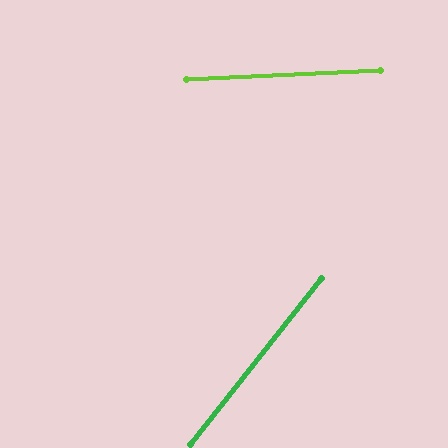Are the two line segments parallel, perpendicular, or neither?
Neither parallel nor perpendicular — they differ by about 49°.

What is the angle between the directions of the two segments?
Approximately 49 degrees.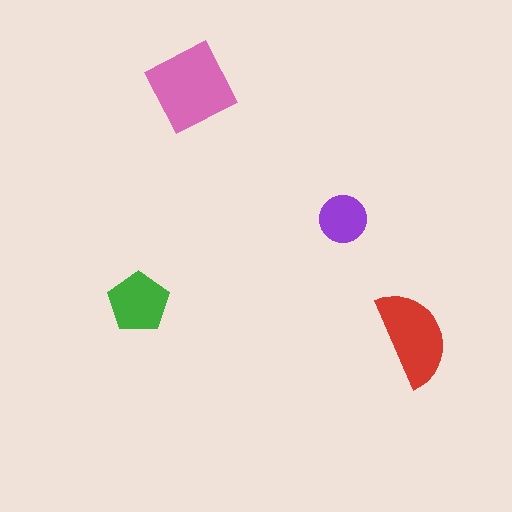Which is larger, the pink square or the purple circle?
The pink square.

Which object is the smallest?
The purple circle.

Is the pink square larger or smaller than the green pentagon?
Larger.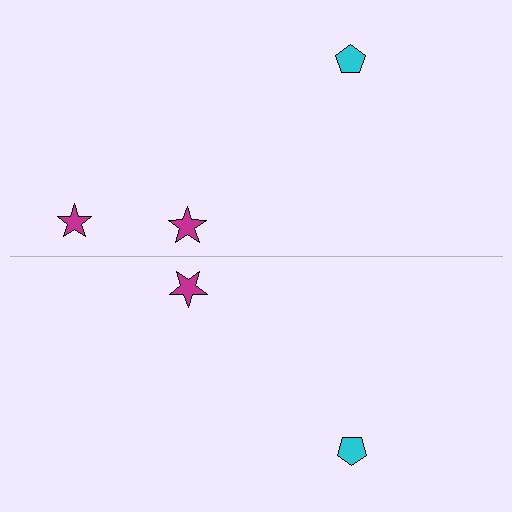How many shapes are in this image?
There are 5 shapes in this image.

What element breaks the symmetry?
A magenta star is missing from the bottom side.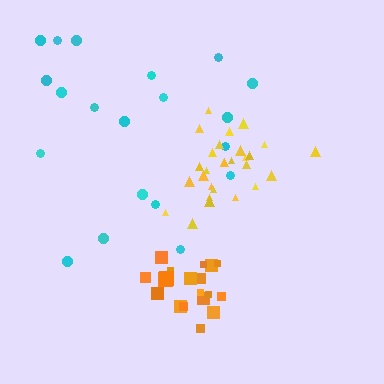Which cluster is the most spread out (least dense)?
Cyan.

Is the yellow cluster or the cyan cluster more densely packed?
Yellow.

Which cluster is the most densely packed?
Orange.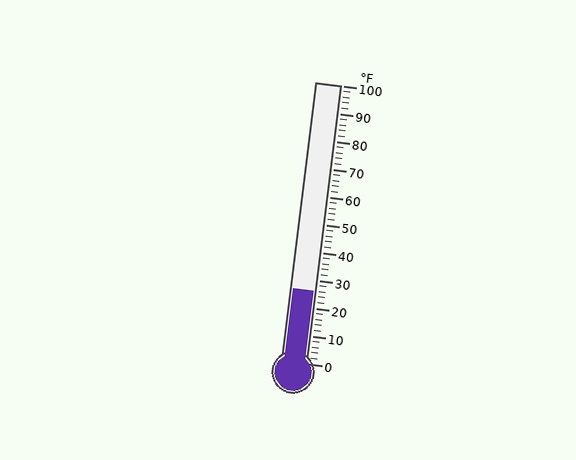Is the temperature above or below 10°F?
The temperature is above 10°F.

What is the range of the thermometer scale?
The thermometer scale ranges from 0°F to 100°F.